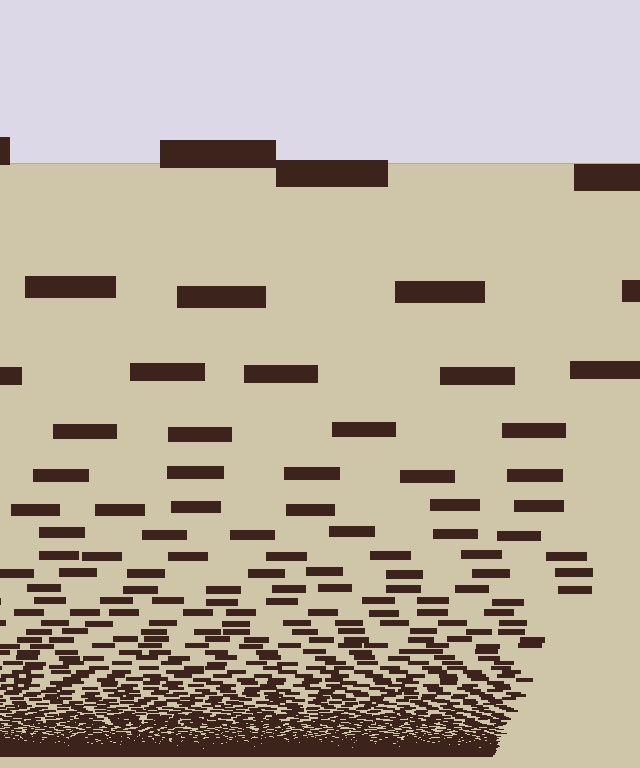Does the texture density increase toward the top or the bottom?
Density increases toward the bottom.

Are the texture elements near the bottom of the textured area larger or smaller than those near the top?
Smaller. The gradient is inverted — elements near the bottom are smaller and denser.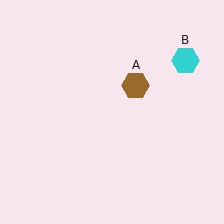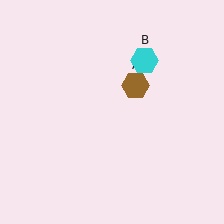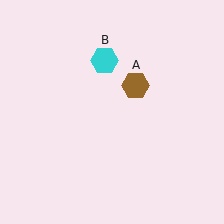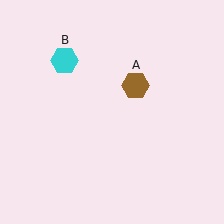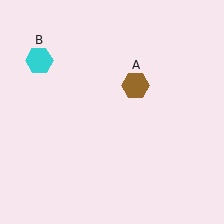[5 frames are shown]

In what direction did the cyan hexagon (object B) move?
The cyan hexagon (object B) moved left.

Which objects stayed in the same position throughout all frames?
Brown hexagon (object A) remained stationary.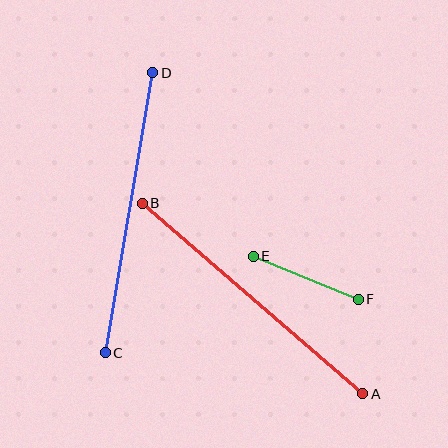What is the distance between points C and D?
The distance is approximately 284 pixels.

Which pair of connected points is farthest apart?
Points A and B are farthest apart.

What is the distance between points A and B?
The distance is approximately 292 pixels.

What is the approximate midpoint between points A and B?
The midpoint is at approximately (253, 299) pixels.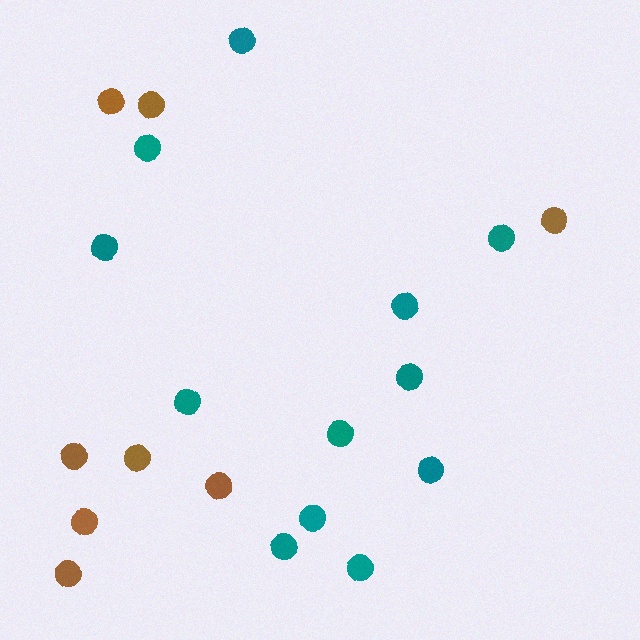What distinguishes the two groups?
There are 2 groups: one group of teal circles (12) and one group of brown circles (8).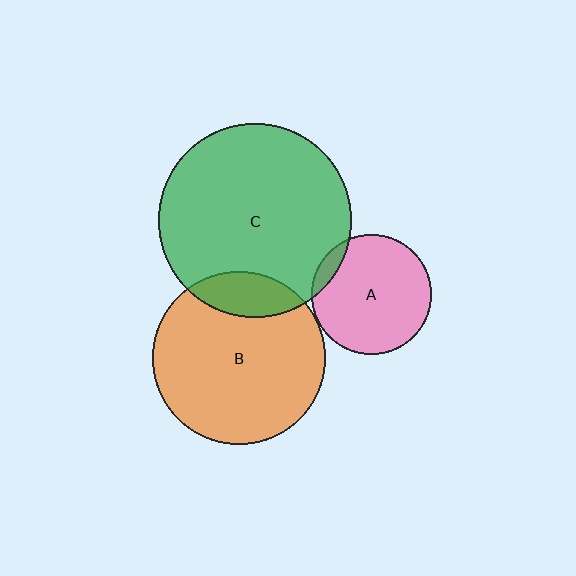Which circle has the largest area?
Circle C (green).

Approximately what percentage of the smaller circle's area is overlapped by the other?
Approximately 15%.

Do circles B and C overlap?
Yes.